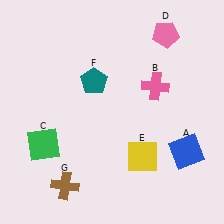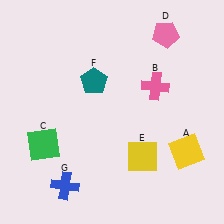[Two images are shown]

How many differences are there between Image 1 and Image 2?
There are 2 differences between the two images.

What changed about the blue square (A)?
In Image 1, A is blue. In Image 2, it changed to yellow.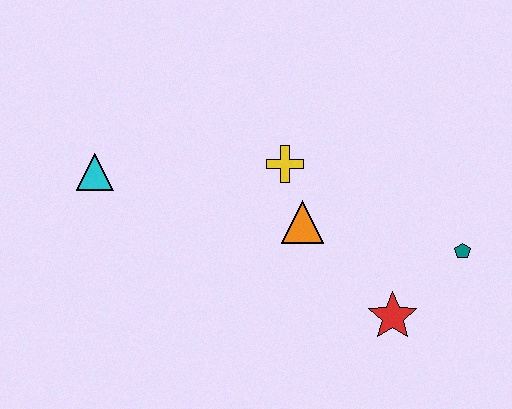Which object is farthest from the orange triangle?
The cyan triangle is farthest from the orange triangle.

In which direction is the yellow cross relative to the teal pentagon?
The yellow cross is to the left of the teal pentagon.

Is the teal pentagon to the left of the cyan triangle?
No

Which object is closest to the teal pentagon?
The red star is closest to the teal pentagon.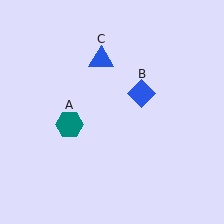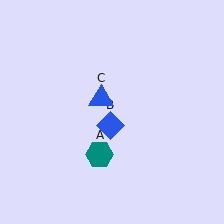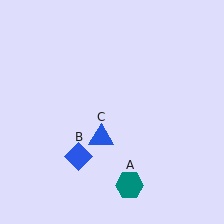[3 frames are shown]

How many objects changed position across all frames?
3 objects changed position: teal hexagon (object A), blue diamond (object B), blue triangle (object C).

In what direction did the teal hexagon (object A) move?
The teal hexagon (object A) moved down and to the right.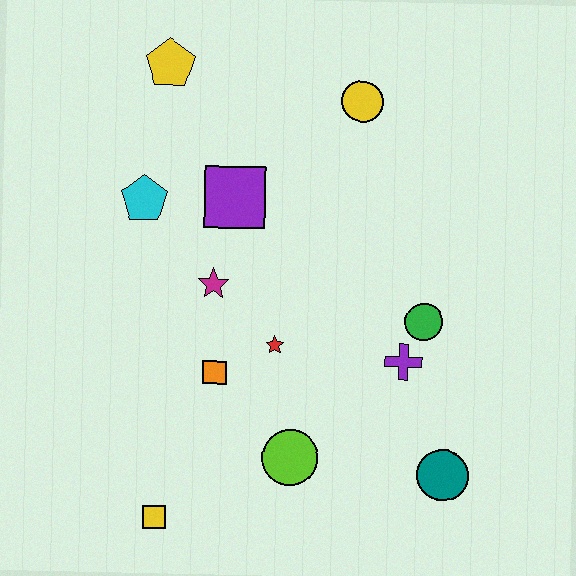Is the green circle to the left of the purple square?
No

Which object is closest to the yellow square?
The lime circle is closest to the yellow square.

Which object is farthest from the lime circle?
The yellow pentagon is farthest from the lime circle.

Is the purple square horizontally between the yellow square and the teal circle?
Yes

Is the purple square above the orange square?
Yes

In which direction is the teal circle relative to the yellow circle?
The teal circle is below the yellow circle.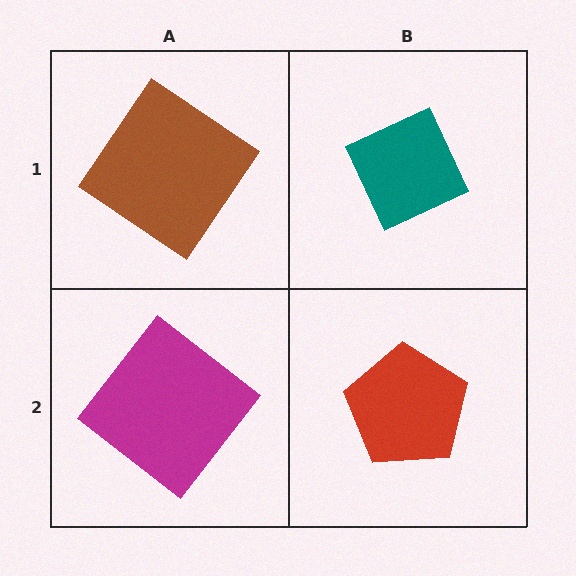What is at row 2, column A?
A magenta diamond.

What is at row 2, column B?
A red pentagon.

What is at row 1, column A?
A brown diamond.